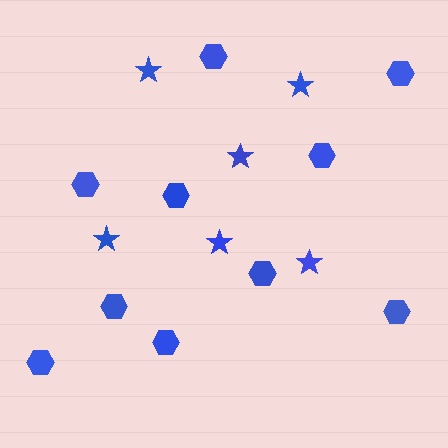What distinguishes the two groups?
There are 2 groups: one group of stars (6) and one group of hexagons (10).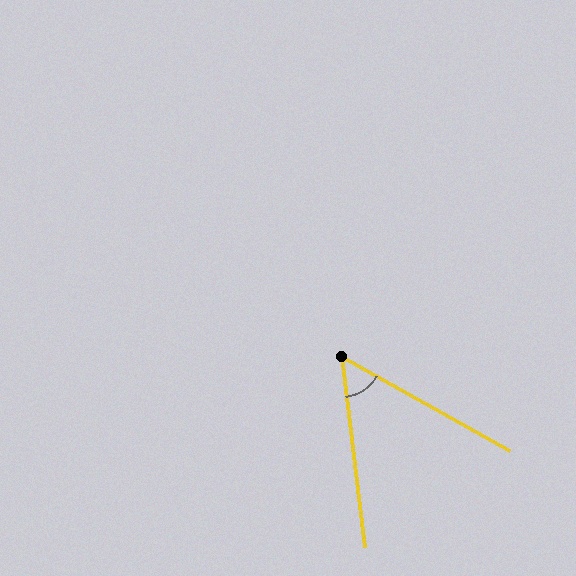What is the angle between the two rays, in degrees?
Approximately 54 degrees.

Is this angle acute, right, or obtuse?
It is acute.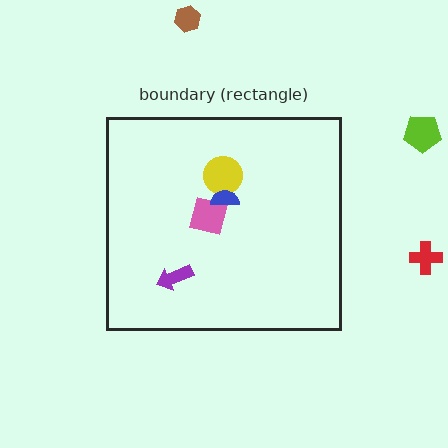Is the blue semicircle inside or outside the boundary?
Inside.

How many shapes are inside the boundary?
4 inside, 3 outside.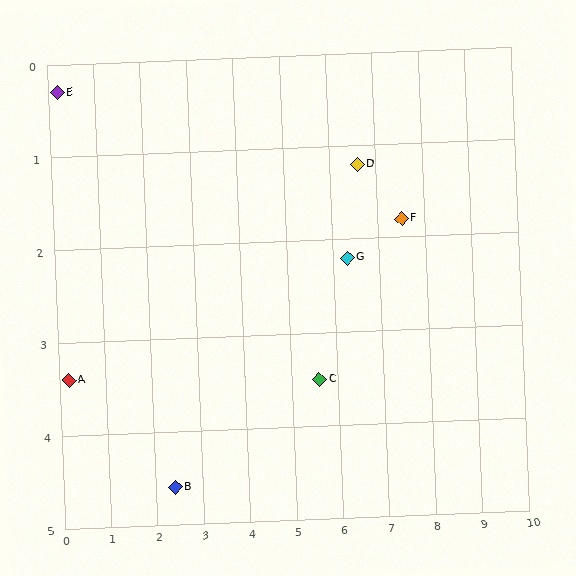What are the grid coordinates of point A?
Point A is at approximately (0.2, 3.4).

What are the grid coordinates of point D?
Point D is at approximately (6.6, 1.2).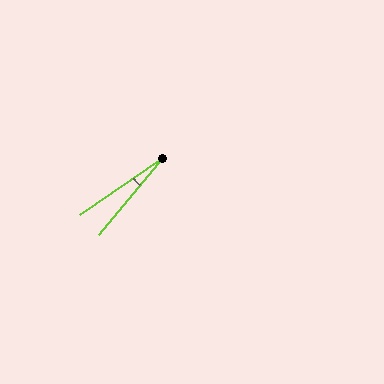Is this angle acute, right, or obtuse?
It is acute.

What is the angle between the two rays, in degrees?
Approximately 16 degrees.